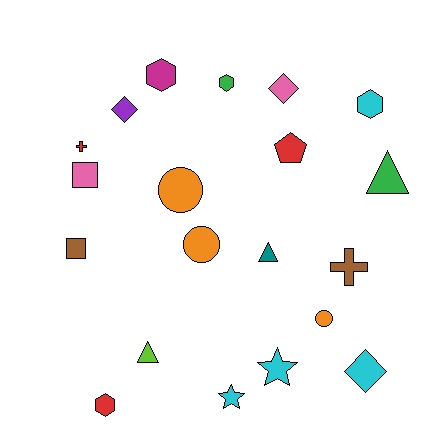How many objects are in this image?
There are 20 objects.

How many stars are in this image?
There are 2 stars.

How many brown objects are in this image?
There are 2 brown objects.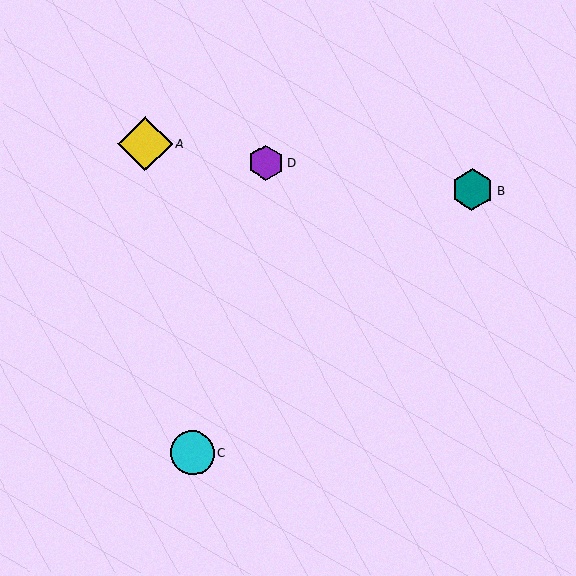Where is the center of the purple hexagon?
The center of the purple hexagon is at (266, 163).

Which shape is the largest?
The yellow diamond (labeled A) is the largest.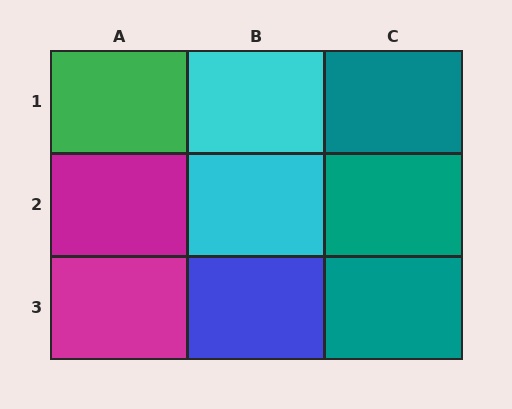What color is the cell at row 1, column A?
Green.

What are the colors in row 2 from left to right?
Magenta, cyan, teal.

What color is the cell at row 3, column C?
Teal.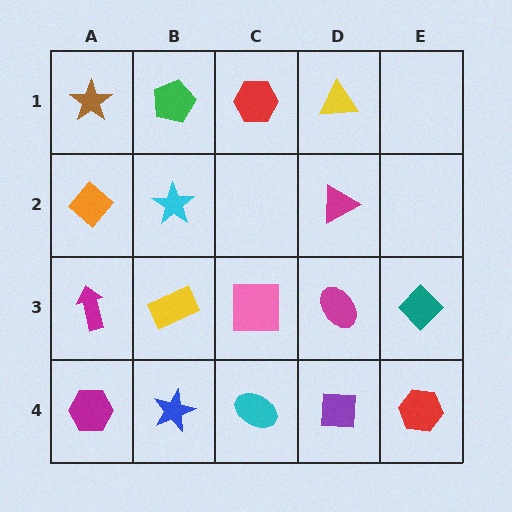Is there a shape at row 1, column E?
No, that cell is empty.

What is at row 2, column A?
An orange diamond.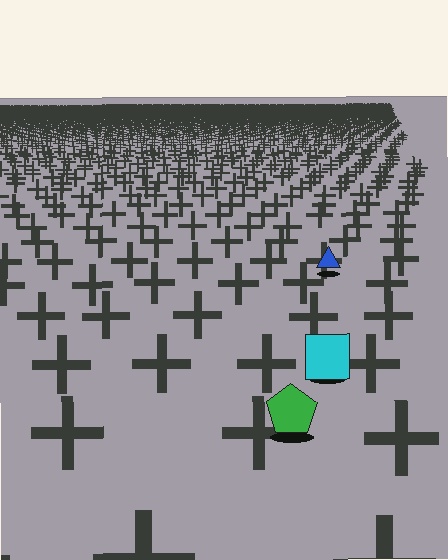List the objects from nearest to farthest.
From nearest to farthest: the green pentagon, the cyan square, the blue triangle.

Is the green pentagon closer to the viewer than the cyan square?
Yes. The green pentagon is closer — you can tell from the texture gradient: the ground texture is coarser near it.